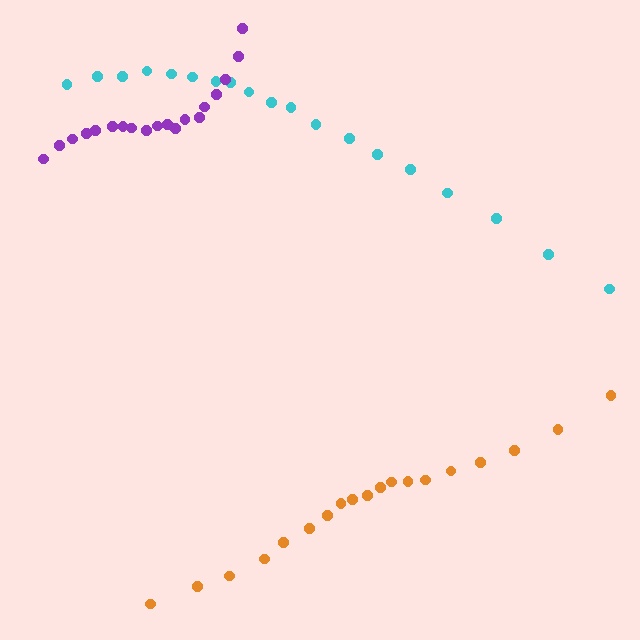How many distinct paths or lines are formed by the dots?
There are 3 distinct paths.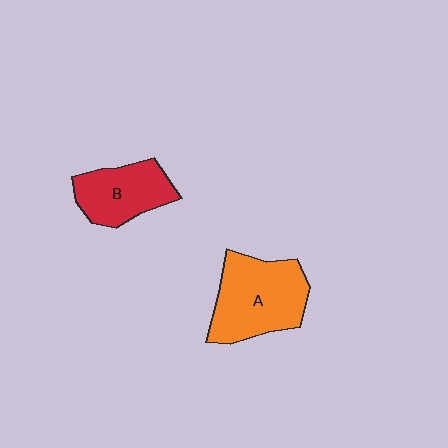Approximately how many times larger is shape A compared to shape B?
Approximately 1.4 times.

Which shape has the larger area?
Shape A (orange).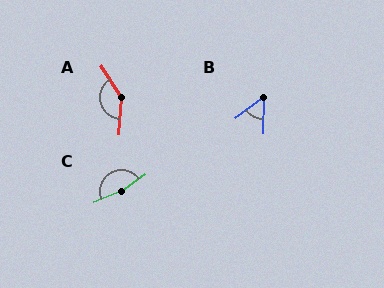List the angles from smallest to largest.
B (52°), A (144°), C (166°).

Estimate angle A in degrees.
Approximately 144 degrees.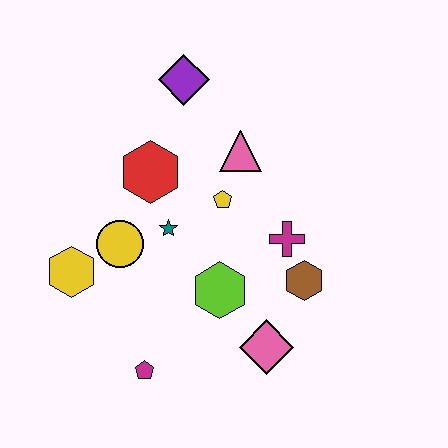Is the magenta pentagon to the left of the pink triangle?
Yes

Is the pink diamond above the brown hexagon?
No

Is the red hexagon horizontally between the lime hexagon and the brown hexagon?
No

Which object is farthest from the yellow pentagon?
The magenta pentagon is farthest from the yellow pentagon.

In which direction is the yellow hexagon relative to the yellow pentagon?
The yellow hexagon is to the left of the yellow pentagon.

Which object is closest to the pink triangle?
The yellow pentagon is closest to the pink triangle.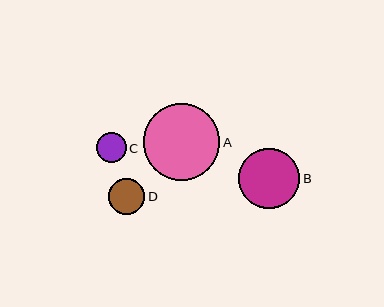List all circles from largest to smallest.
From largest to smallest: A, B, D, C.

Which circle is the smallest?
Circle C is the smallest with a size of approximately 30 pixels.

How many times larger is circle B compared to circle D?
Circle B is approximately 1.7 times the size of circle D.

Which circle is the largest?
Circle A is the largest with a size of approximately 77 pixels.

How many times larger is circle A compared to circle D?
Circle A is approximately 2.2 times the size of circle D.